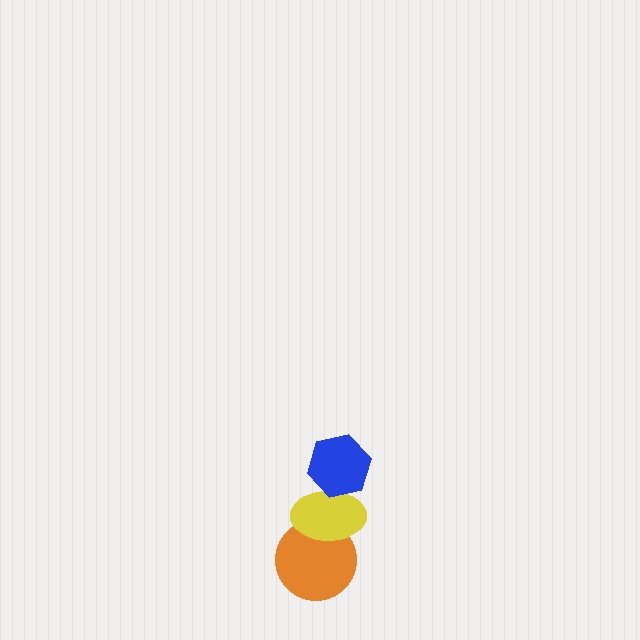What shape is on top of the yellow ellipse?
The blue hexagon is on top of the yellow ellipse.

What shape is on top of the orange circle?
The yellow ellipse is on top of the orange circle.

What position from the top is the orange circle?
The orange circle is 3rd from the top.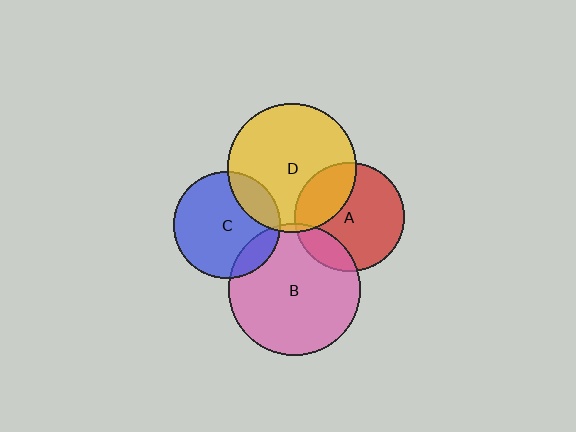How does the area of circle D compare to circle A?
Approximately 1.4 times.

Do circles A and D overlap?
Yes.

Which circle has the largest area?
Circle B (pink).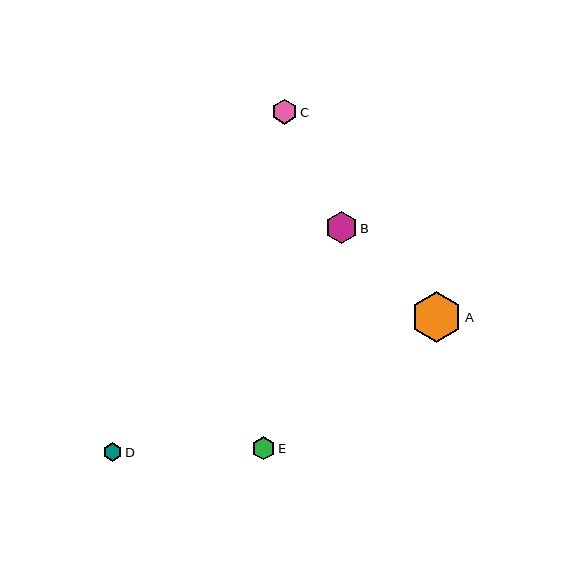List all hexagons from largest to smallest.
From largest to smallest: A, B, C, E, D.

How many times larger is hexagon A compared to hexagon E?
Hexagon A is approximately 2.2 times the size of hexagon E.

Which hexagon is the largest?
Hexagon A is the largest with a size of approximately 51 pixels.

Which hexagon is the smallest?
Hexagon D is the smallest with a size of approximately 19 pixels.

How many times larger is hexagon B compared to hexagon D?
Hexagon B is approximately 1.7 times the size of hexagon D.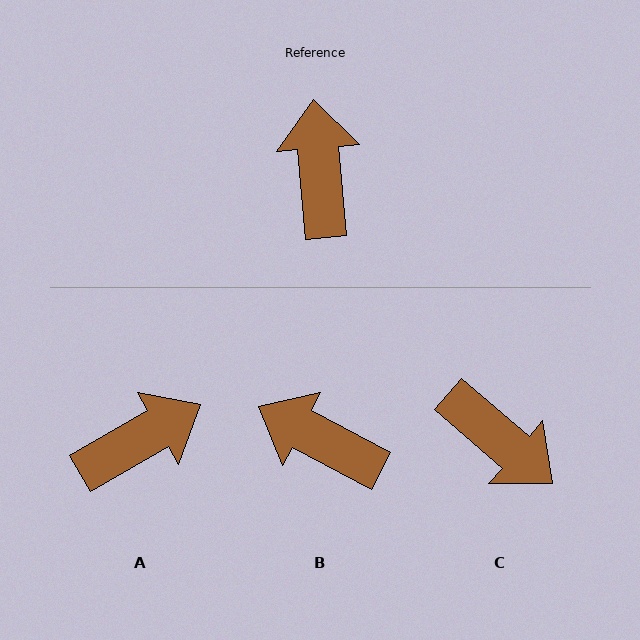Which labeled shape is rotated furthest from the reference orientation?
C, about 136 degrees away.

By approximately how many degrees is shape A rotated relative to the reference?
Approximately 65 degrees clockwise.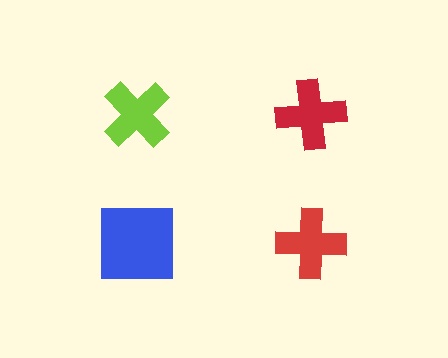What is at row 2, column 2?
A red cross.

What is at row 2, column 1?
A blue square.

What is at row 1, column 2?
A red cross.